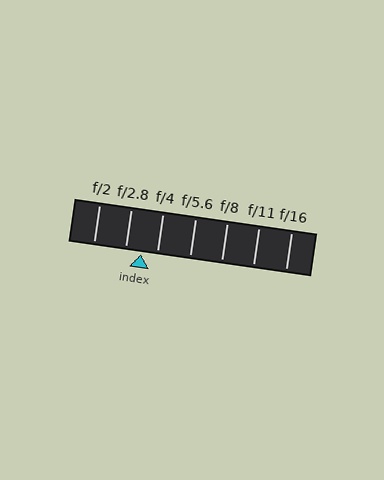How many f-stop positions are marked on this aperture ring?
There are 7 f-stop positions marked.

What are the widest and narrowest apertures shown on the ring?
The widest aperture shown is f/2 and the narrowest is f/16.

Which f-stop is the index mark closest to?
The index mark is closest to f/2.8.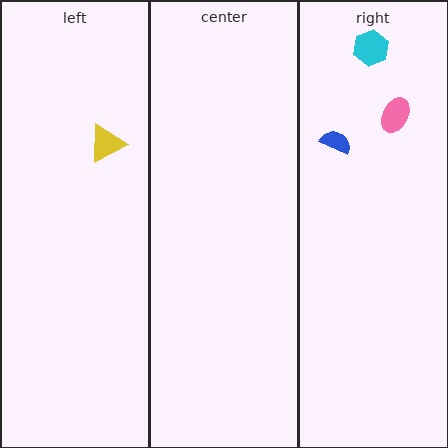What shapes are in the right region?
The cyan hexagon, the pink ellipse, the blue semicircle.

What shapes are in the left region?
The yellow triangle.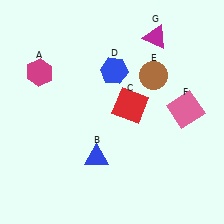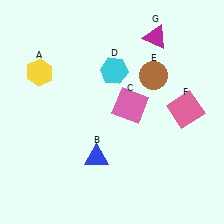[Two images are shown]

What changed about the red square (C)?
In Image 1, C is red. In Image 2, it changed to pink.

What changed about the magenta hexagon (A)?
In Image 1, A is magenta. In Image 2, it changed to yellow.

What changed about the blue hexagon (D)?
In Image 1, D is blue. In Image 2, it changed to cyan.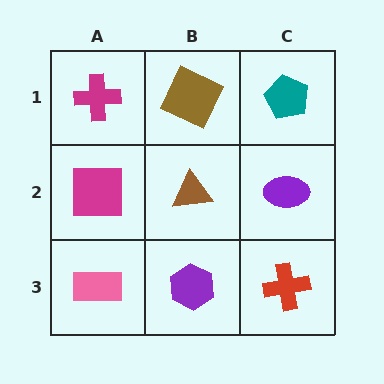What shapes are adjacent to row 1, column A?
A magenta square (row 2, column A), a brown square (row 1, column B).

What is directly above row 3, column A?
A magenta square.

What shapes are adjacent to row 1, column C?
A purple ellipse (row 2, column C), a brown square (row 1, column B).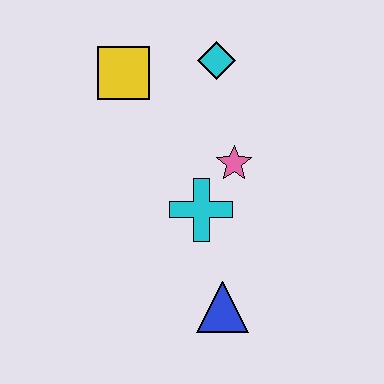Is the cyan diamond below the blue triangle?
No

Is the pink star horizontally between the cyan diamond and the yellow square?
No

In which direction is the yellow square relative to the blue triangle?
The yellow square is above the blue triangle.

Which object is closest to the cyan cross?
The pink star is closest to the cyan cross.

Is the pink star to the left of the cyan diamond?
No